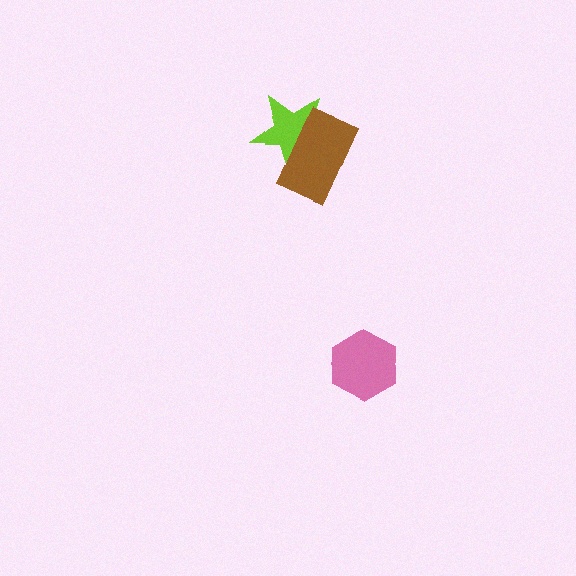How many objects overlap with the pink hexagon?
0 objects overlap with the pink hexagon.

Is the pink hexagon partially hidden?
No, no other shape covers it.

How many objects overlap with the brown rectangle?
1 object overlaps with the brown rectangle.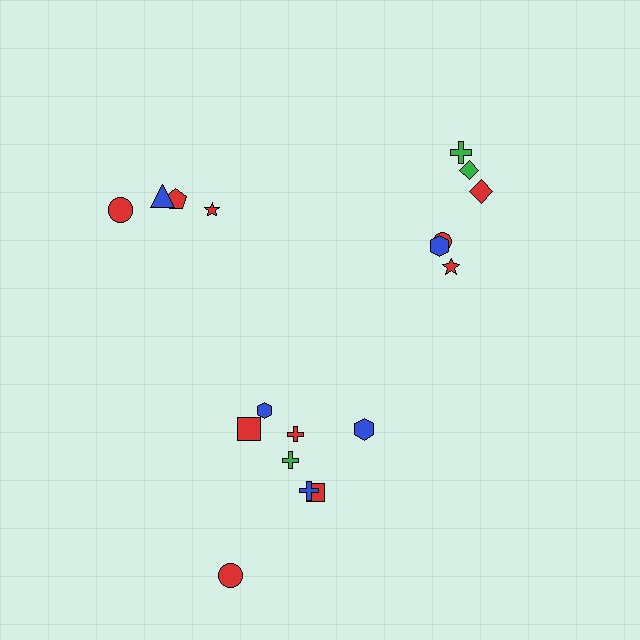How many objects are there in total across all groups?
There are 18 objects.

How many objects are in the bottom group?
There are 8 objects.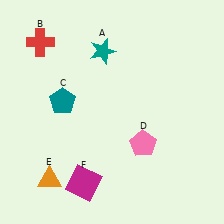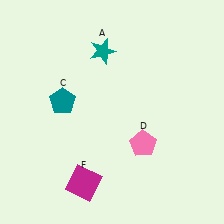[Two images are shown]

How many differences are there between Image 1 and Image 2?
There are 2 differences between the two images.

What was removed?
The orange triangle (E), the red cross (B) were removed in Image 2.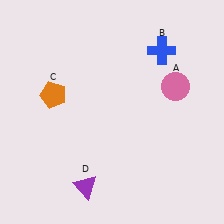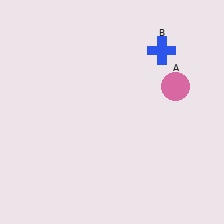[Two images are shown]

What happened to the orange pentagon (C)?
The orange pentagon (C) was removed in Image 2. It was in the top-left area of Image 1.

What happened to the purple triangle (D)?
The purple triangle (D) was removed in Image 2. It was in the bottom-left area of Image 1.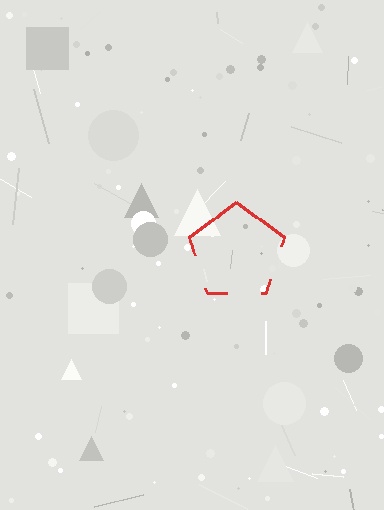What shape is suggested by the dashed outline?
The dashed outline suggests a pentagon.